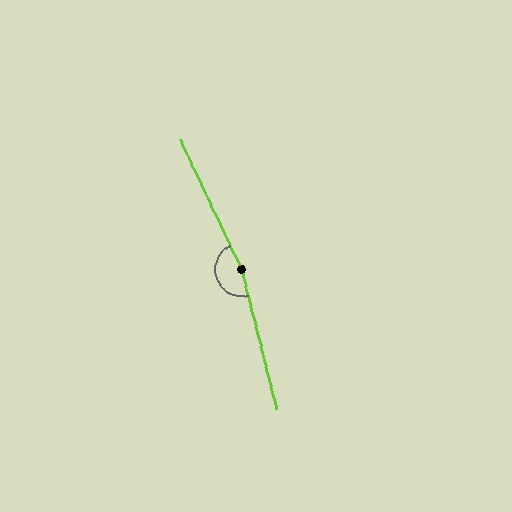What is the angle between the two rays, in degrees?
Approximately 168 degrees.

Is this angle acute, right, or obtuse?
It is obtuse.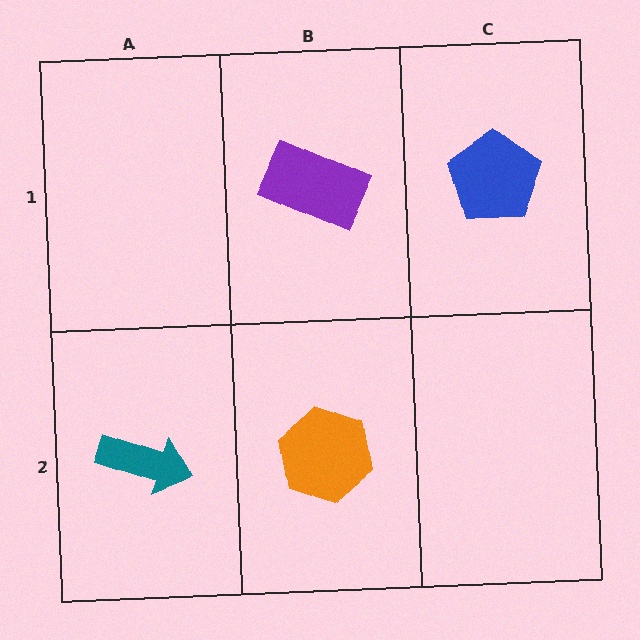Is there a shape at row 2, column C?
No, that cell is empty.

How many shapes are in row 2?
2 shapes.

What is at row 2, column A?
A teal arrow.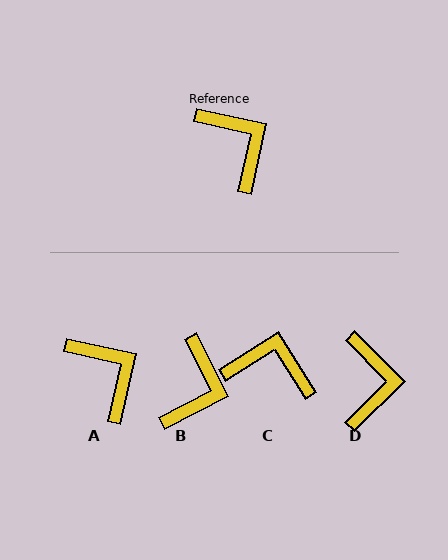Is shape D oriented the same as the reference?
No, it is off by about 33 degrees.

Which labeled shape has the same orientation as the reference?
A.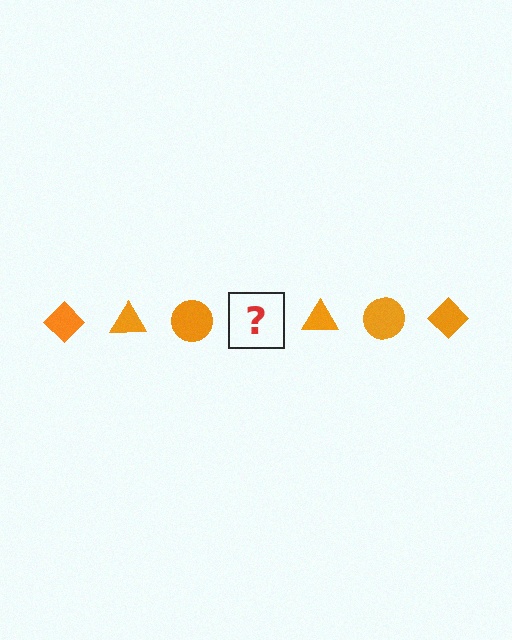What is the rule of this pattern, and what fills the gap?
The rule is that the pattern cycles through diamond, triangle, circle shapes in orange. The gap should be filled with an orange diamond.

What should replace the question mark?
The question mark should be replaced with an orange diamond.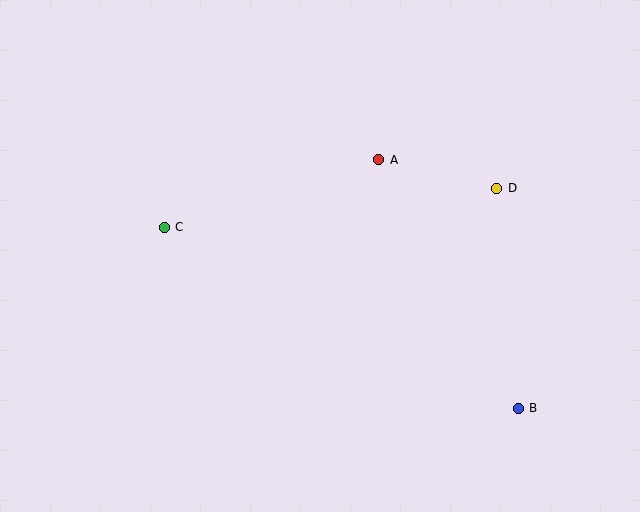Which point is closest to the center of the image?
Point A at (379, 160) is closest to the center.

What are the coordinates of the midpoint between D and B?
The midpoint between D and B is at (508, 298).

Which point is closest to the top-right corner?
Point D is closest to the top-right corner.